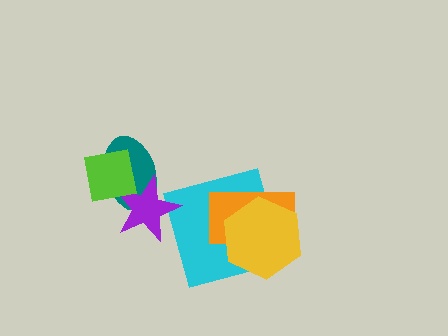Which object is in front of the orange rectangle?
The yellow hexagon is in front of the orange rectangle.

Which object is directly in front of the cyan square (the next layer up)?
The orange rectangle is directly in front of the cyan square.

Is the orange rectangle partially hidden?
Yes, it is partially covered by another shape.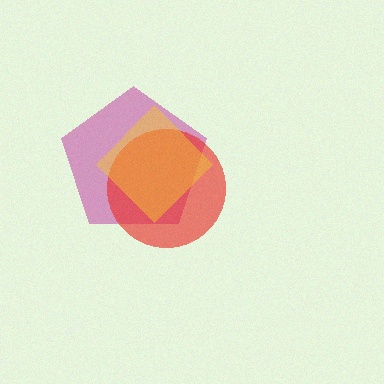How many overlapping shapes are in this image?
There are 3 overlapping shapes in the image.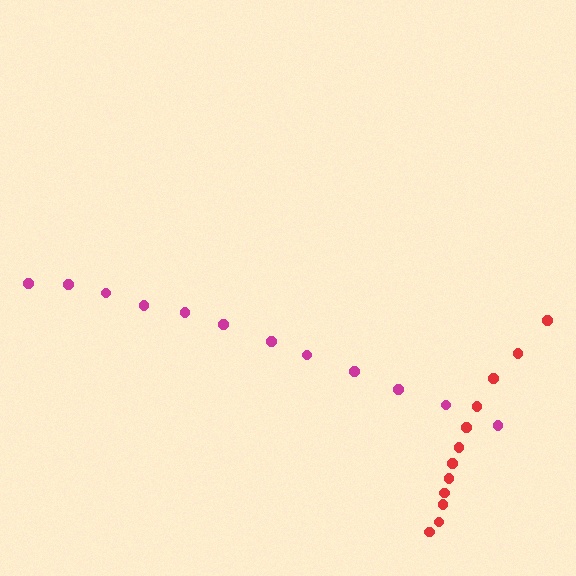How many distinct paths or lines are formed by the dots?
There are 2 distinct paths.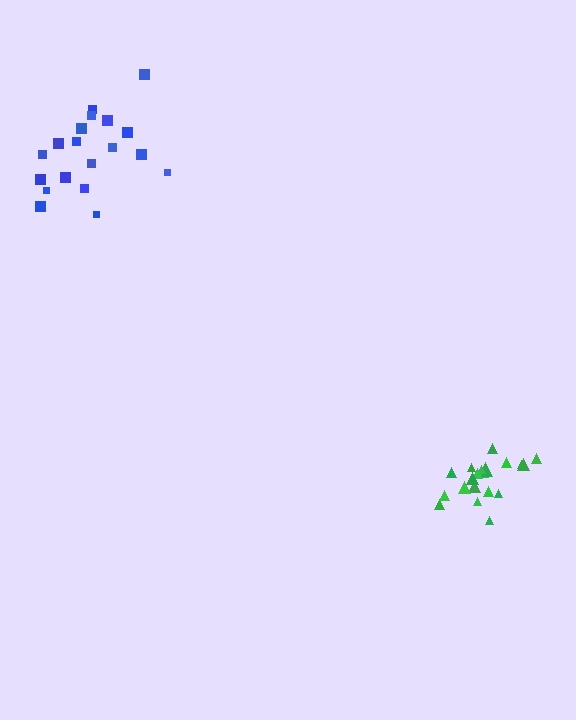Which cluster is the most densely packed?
Green.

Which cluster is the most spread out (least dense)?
Blue.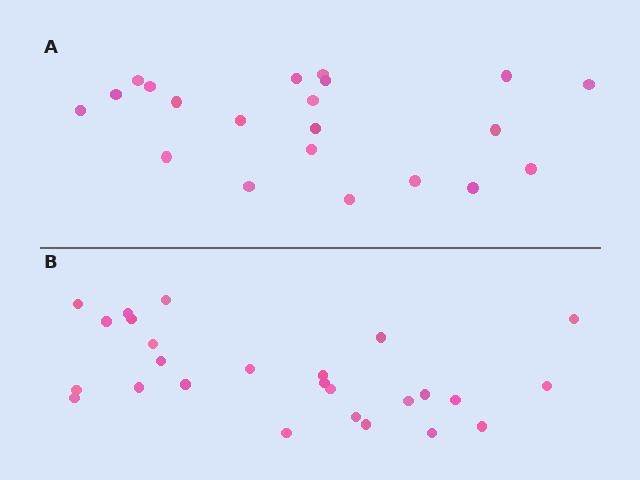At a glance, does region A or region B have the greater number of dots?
Region B (the bottom region) has more dots.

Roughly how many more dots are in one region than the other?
Region B has about 5 more dots than region A.